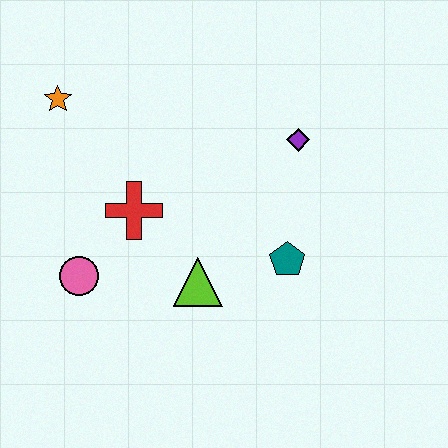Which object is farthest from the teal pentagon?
The orange star is farthest from the teal pentagon.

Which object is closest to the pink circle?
The red cross is closest to the pink circle.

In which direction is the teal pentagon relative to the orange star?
The teal pentagon is to the right of the orange star.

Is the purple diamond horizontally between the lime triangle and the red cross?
No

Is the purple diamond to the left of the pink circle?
No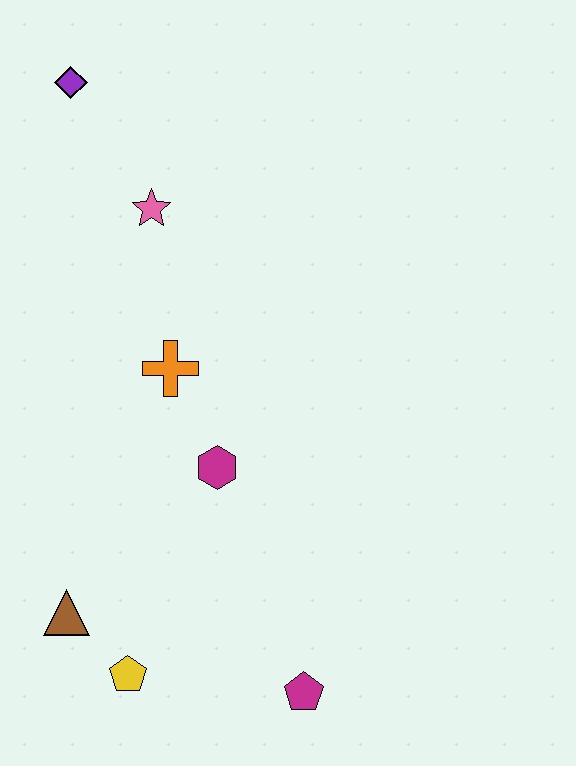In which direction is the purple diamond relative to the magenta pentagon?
The purple diamond is above the magenta pentagon.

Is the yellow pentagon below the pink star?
Yes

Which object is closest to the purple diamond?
The pink star is closest to the purple diamond.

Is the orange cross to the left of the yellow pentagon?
No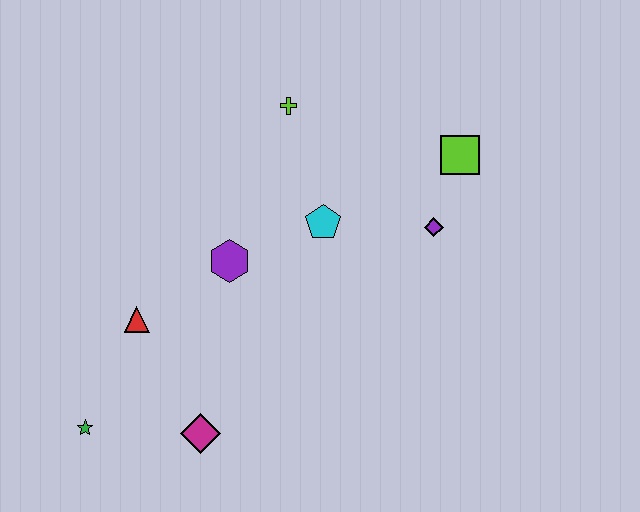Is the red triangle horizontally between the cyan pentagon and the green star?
Yes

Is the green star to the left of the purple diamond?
Yes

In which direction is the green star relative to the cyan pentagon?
The green star is to the left of the cyan pentagon.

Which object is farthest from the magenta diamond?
The lime square is farthest from the magenta diamond.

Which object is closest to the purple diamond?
The lime square is closest to the purple diamond.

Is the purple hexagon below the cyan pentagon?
Yes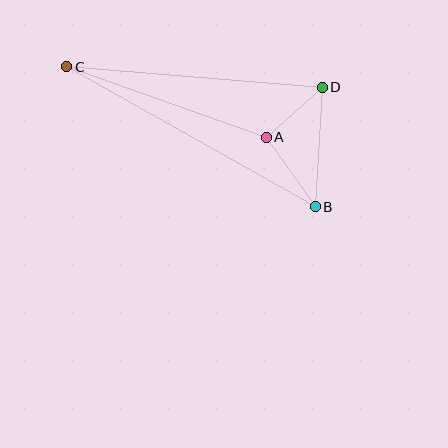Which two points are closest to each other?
Points A and D are closest to each other.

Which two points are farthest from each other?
Points B and C are farthest from each other.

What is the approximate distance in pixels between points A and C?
The distance between A and C is approximately 212 pixels.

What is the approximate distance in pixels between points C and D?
The distance between C and D is approximately 256 pixels.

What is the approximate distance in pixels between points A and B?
The distance between A and B is approximately 85 pixels.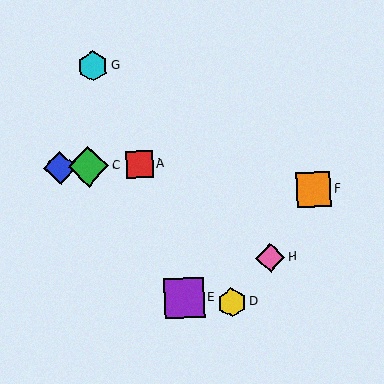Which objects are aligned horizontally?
Objects A, B, C are aligned horizontally.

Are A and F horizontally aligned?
No, A is at y≈164 and F is at y≈189.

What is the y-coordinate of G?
Object G is at y≈66.